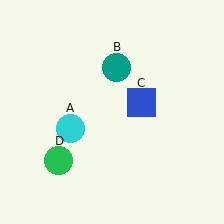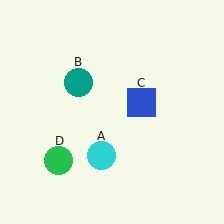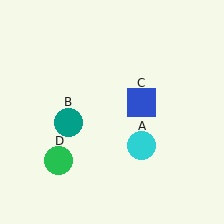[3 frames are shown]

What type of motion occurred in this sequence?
The cyan circle (object A), teal circle (object B) rotated counterclockwise around the center of the scene.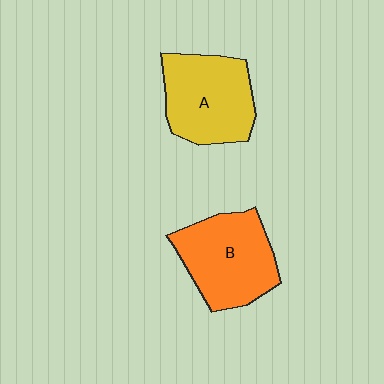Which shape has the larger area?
Shape B (orange).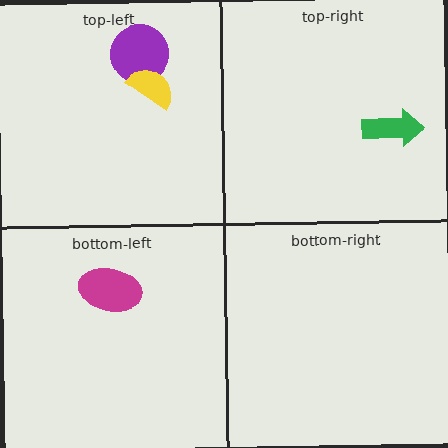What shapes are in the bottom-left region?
The magenta ellipse.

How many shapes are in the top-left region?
2.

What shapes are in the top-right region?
The green arrow.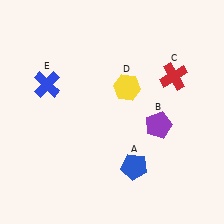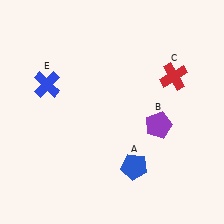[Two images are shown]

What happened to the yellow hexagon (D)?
The yellow hexagon (D) was removed in Image 2. It was in the top-right area of Image 1.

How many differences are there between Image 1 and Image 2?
There is 1 difference between the two images.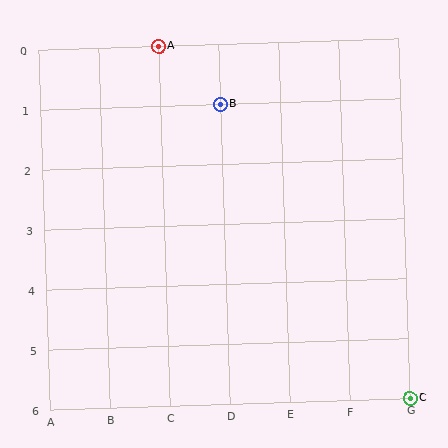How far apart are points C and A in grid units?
Points C and A are 4 columns and 6 rows apart (about 7.2 grid units diagonally).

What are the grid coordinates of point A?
Point A is at grid coordinates (C, 0).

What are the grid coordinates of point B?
Point B is at grid coordinates (D, 1).